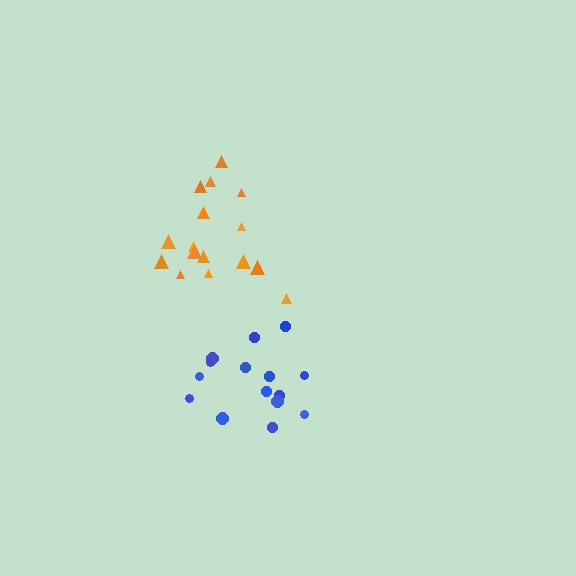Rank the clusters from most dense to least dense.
blue, orange.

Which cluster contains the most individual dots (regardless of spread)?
Orange (16).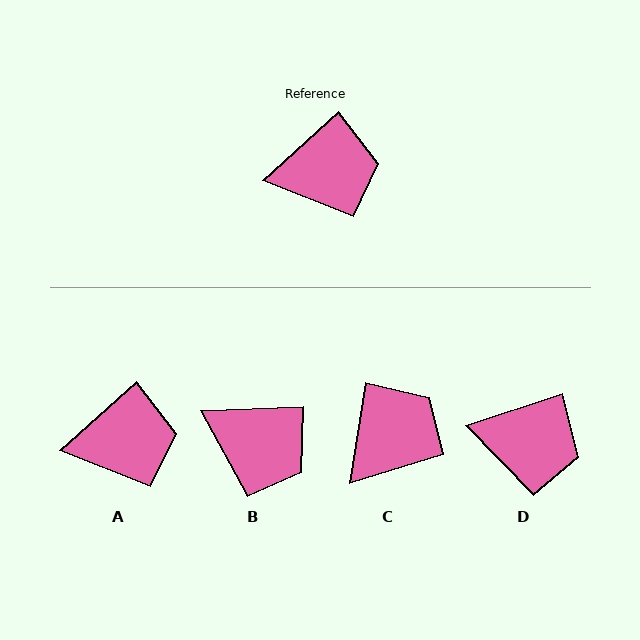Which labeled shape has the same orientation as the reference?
A.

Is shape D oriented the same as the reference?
No, it is off by about 24 degrees.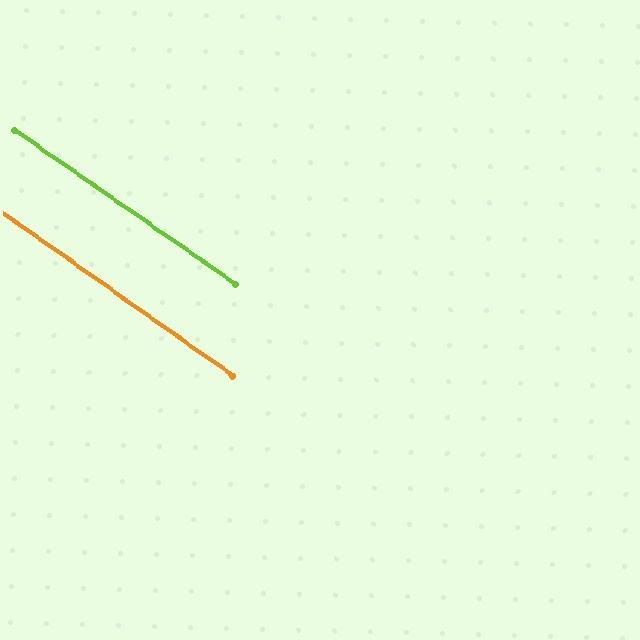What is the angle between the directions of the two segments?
Approximately 0 degrees.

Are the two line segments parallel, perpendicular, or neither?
Parallel — their directions differ by only 0.2°.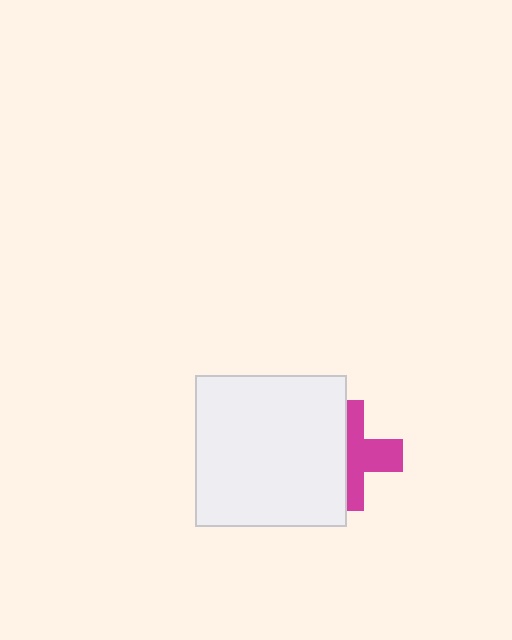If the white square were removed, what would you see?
You would see the complete magenta cross.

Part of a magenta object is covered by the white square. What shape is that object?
It is a cross.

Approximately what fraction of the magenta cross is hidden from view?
Roughly 50% of the magenta cross is hidden behind the white square.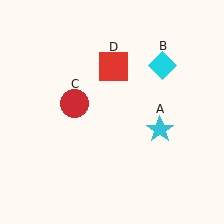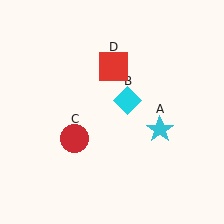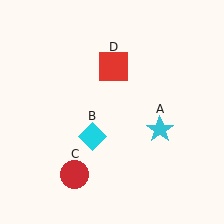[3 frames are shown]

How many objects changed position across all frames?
2 objects changed position: cyan diamond (object B), red circle (object C).